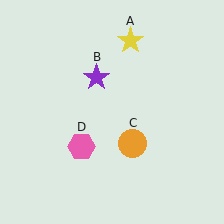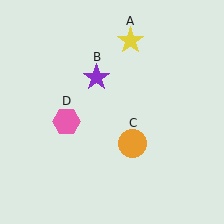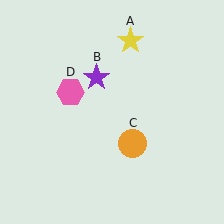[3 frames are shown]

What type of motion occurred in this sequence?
The pink hexagon (object D) rotated clockwise around the center of the scene.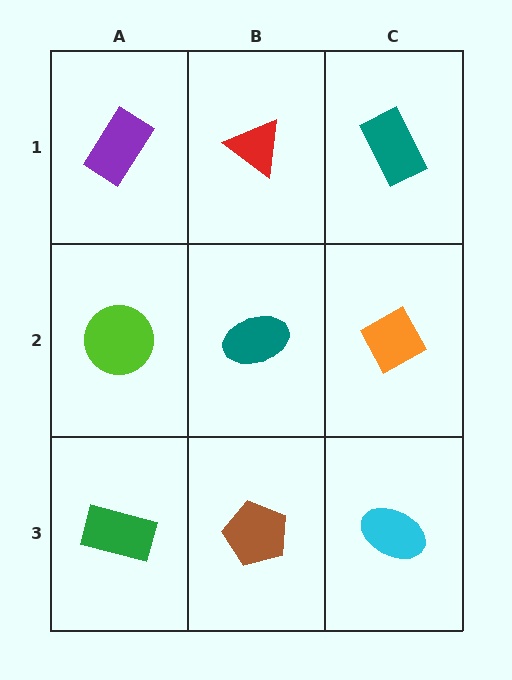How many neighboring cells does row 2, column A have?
3.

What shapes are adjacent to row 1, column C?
An orange diamond (row 2, column C), a red triangle (row 1, column B).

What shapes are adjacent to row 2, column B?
A red triangle (row 1, column B), a brown pentagon (row 3, column B), a lime circle (row 2, column A), an orange diamond (row 2, column C).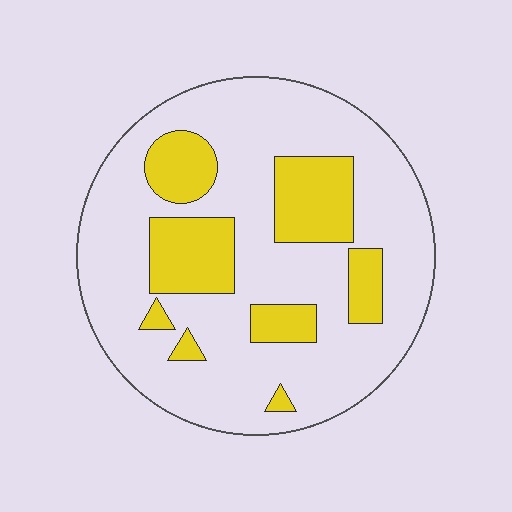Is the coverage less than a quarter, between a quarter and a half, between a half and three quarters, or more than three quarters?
Less than a quarter.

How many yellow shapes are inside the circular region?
8.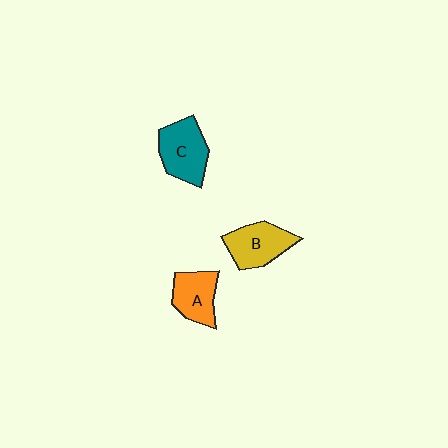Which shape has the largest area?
Shape C (teal).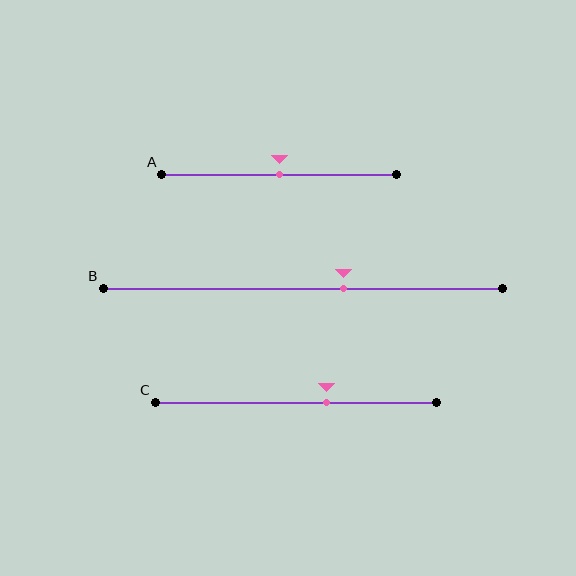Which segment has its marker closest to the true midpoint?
Segment A has its marker closest to the true midpoint.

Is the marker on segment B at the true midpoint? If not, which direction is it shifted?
No, the marker on segment B is shifted to the right by about 10% of the segment length.